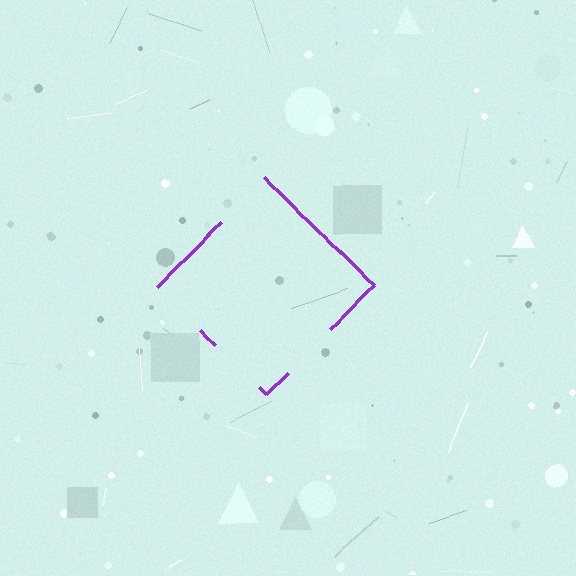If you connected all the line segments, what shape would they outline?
They would outline a diamond.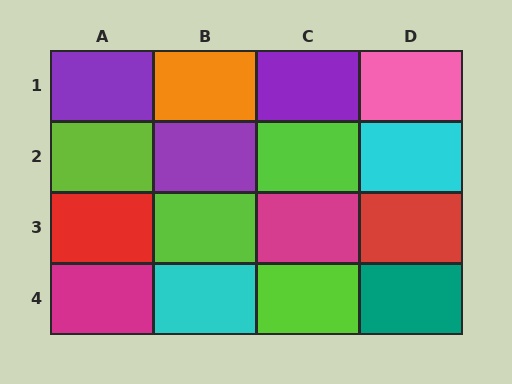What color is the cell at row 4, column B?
Cyan.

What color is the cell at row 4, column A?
Magenta.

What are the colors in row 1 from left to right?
Purple, orange, purple, pink.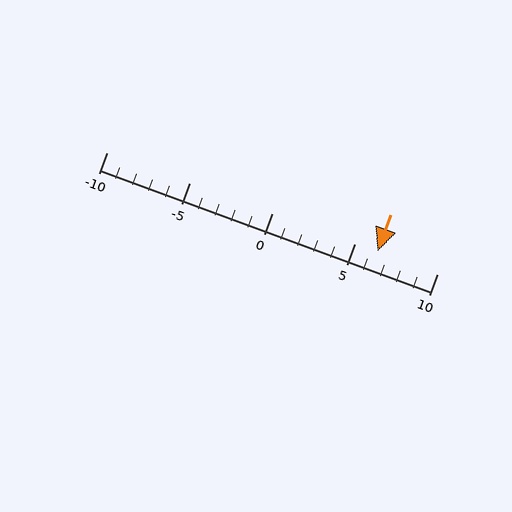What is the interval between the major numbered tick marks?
The major tick marks are spaced 5 units apart.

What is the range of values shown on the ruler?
The ruler shows values from -10 to 10.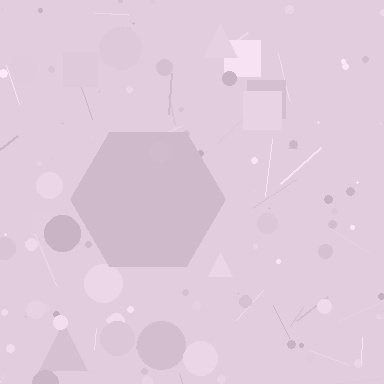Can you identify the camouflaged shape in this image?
The camouflaged shape is a hexagon.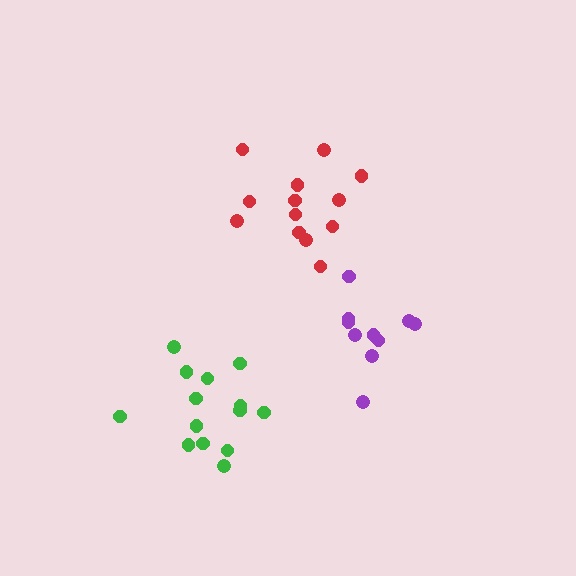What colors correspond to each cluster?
The clusters are colored: green, purple, red.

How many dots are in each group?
Group 1: 14 dots, Group 2: 10 dots, Group 3: 13 dots (37 total).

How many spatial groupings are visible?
There are 3 spatial groupings.